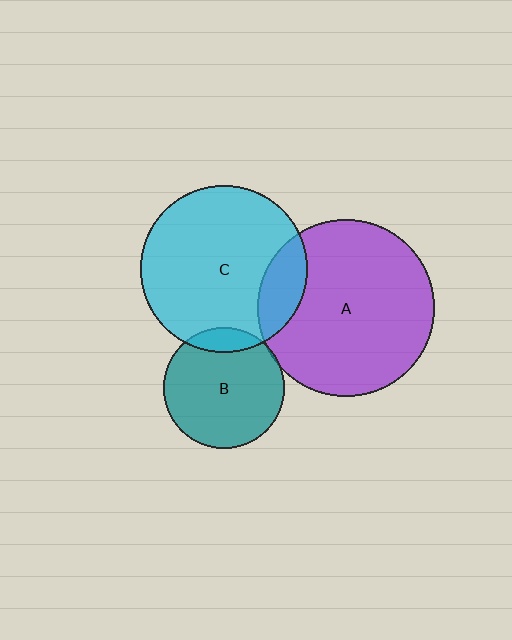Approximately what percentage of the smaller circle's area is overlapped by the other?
Approximately 10%.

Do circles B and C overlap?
Yes.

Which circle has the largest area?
Circle A (purple).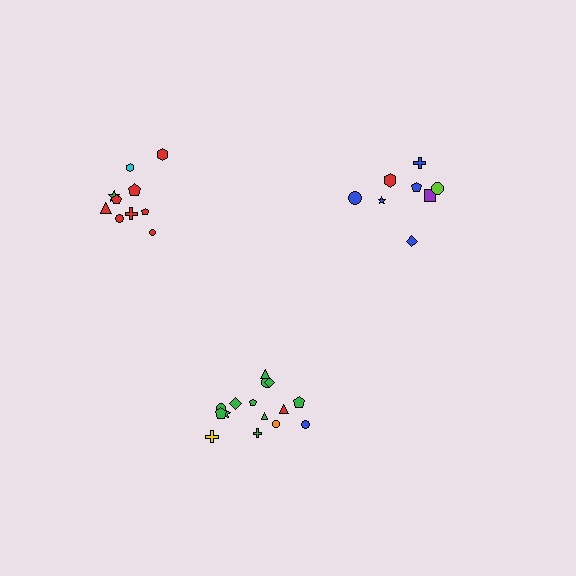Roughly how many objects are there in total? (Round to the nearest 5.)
Roughly 35 objects in total.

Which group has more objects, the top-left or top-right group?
The top-left group.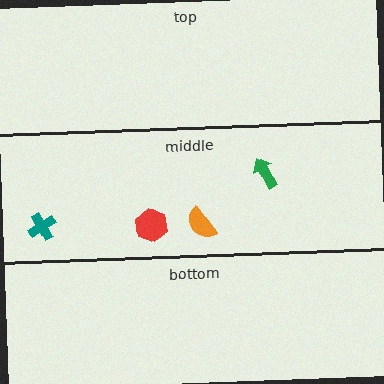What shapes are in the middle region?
The teal cross, the green arrow, the red hexagon, the orange semicircle.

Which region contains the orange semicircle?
The middle region.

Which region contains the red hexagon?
The middle region.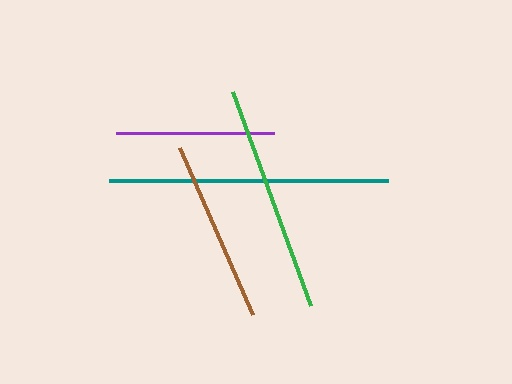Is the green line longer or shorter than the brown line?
The green line is longer than the brown line.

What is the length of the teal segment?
The teal segment is approximately 279 pixels long.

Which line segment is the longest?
The teal line is the longest at approximately 279 pixels.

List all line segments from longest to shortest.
From longest to shortest: teal, green, brown, purple.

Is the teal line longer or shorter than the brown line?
The teal line is longer than the brown line.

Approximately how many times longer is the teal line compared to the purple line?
The teal line is approximately 1.8 times the length of the purple line.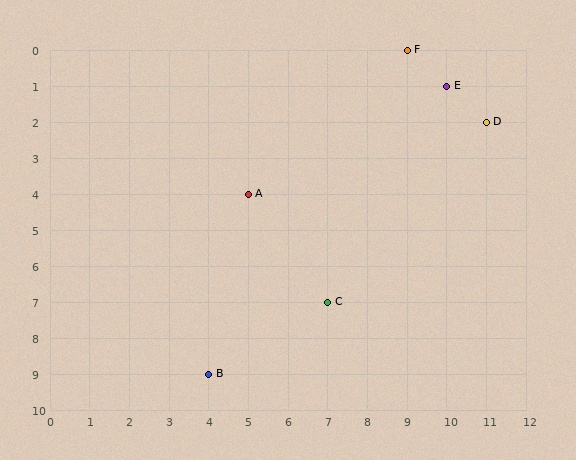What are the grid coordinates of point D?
Point D is at grid coordinates (11, 2).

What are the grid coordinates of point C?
Point C is at grid coordinates (7, 7).